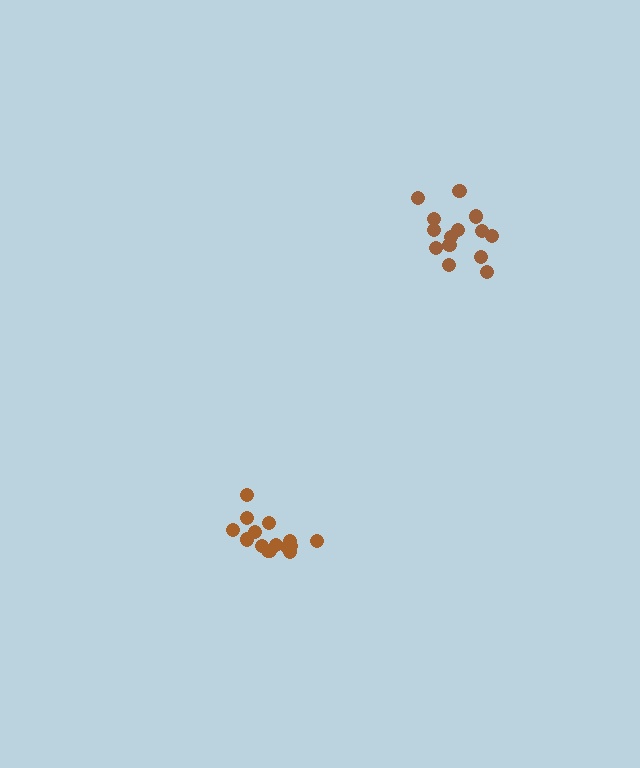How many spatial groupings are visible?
There are 2 spatial groupings.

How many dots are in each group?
Group 1: 15 dots, Group 2: 14 dots (29 total).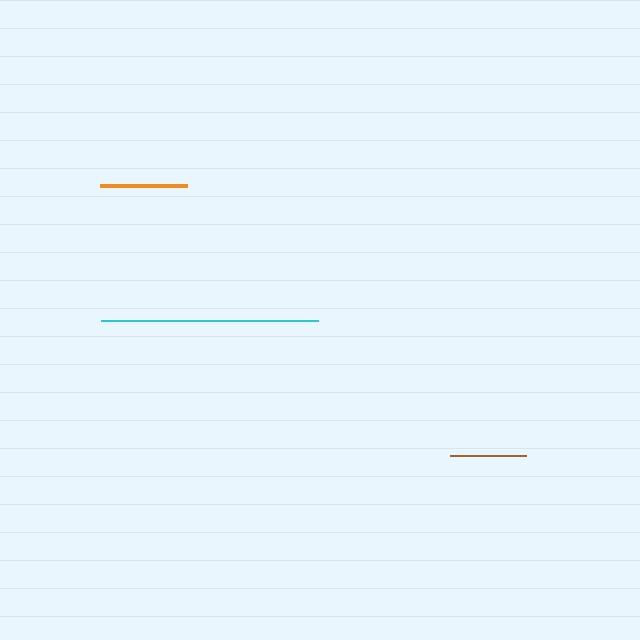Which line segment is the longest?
The cyan line is the longest at approximately 216 pixels.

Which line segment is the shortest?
The brown line is the shortest at approximately 75 pixels.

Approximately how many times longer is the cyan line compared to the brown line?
The cyan line is approximately 2.9 times the length of the brown line.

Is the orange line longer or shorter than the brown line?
The orange line is longer than the brown line.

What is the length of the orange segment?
The orange segment is approximately 87 pixels long.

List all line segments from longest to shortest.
From longest to shortest: cyan, orange, brown.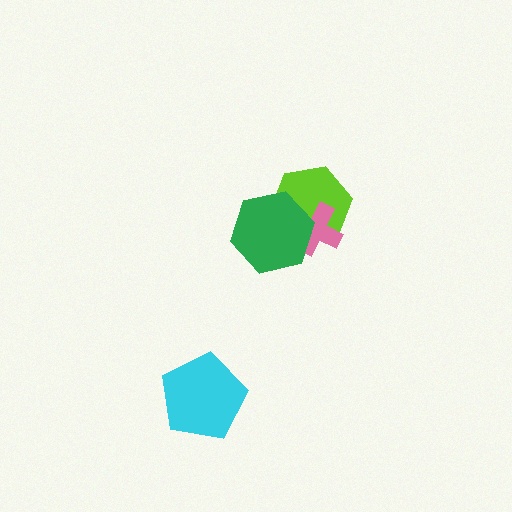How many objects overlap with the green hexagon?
2 objects overlap with the green hexagon.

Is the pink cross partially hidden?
Yes, it is partially covered by another shape.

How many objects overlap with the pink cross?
2 objects overlap with the pink cross.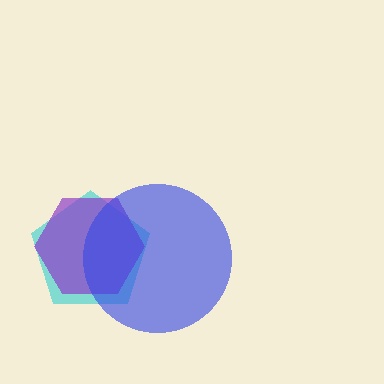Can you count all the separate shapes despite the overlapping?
Yes, there are 3 separate shapes.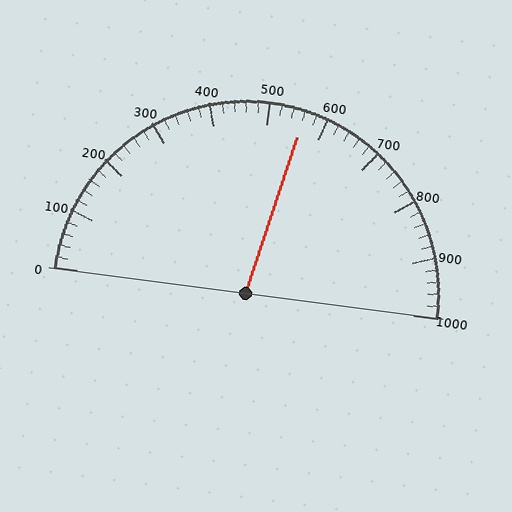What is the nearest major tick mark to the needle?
The nearest major tick mark is 600.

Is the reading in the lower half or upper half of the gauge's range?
The reading is in the upper half of the range (0 to 1000).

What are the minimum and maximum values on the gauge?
The gauge ranges from 0 to 1000.